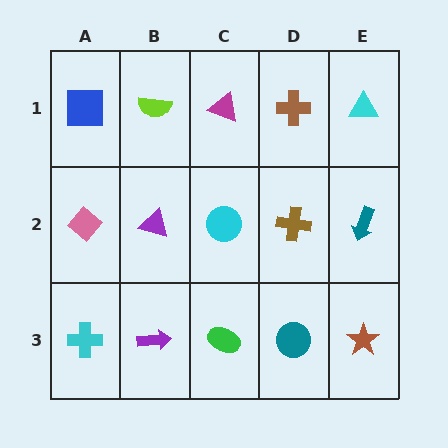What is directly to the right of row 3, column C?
A teal circle.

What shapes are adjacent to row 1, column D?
A brown cross (row 2, column D), a magenta triangle (row 1, column C), a cyan triangle (row 1, column E).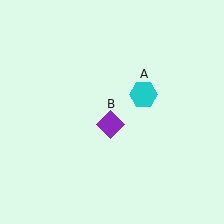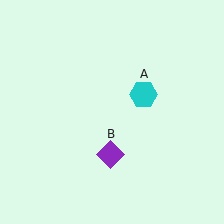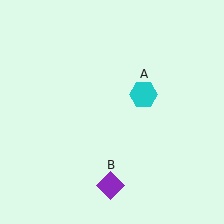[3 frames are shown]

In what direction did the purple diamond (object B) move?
The purple diamond (object B) moved down.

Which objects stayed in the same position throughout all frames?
Cyan hexagon (object A) remained stationary.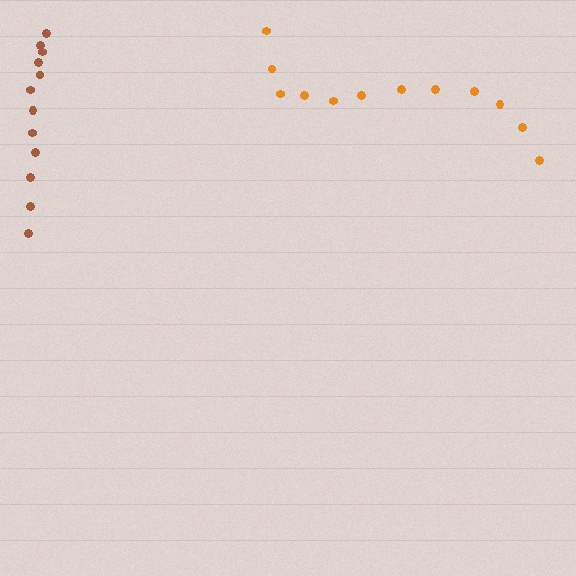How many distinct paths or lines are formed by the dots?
There are 2 distinct paths.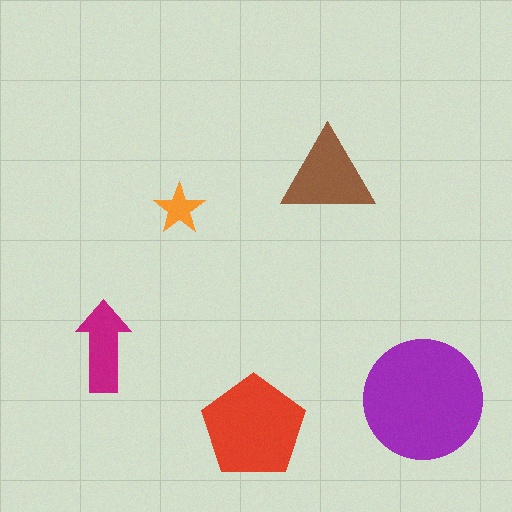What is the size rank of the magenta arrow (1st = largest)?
4th.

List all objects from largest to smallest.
The purple circle, the red pentagon, the brown triangle, the magenta arrow, the orange star.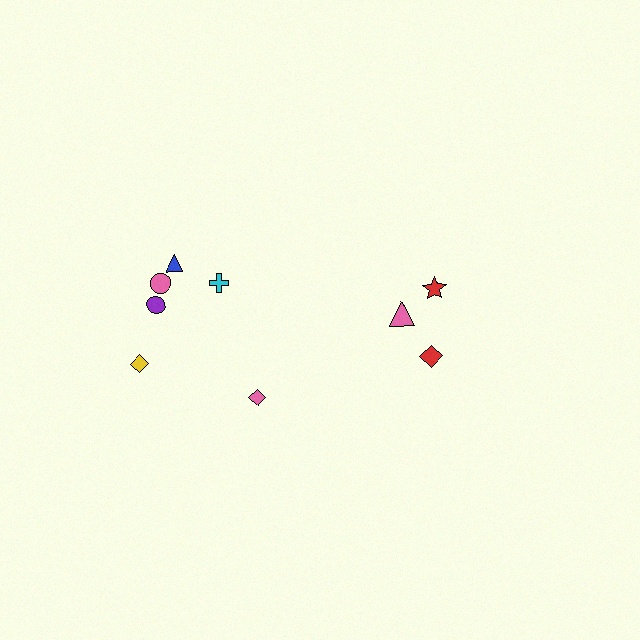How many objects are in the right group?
There are 3 objects.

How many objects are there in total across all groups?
There are 9 objects.